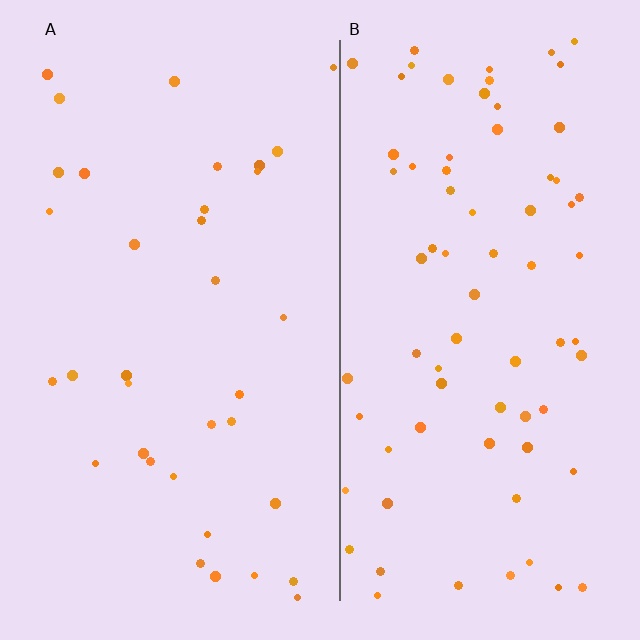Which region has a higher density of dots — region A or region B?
B (the right).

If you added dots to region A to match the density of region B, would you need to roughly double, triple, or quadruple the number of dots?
Approximately double.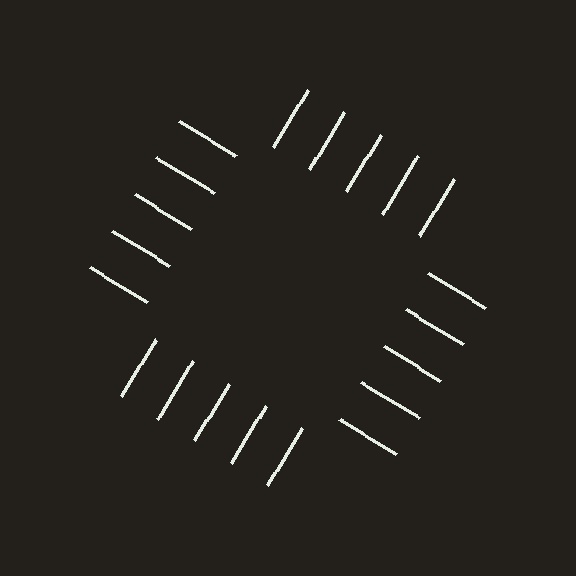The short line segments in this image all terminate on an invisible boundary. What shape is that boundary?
An illusory square — the line segments terminate on its edges but no continuous stroke is drawn.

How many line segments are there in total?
20 — 5 along each of the 4 edges.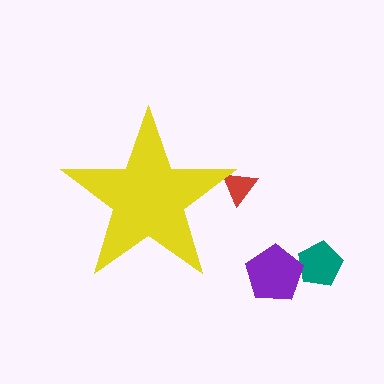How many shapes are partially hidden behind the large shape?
1 shape is partially hidden.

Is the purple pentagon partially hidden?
No, the purple pentagon is fully visible.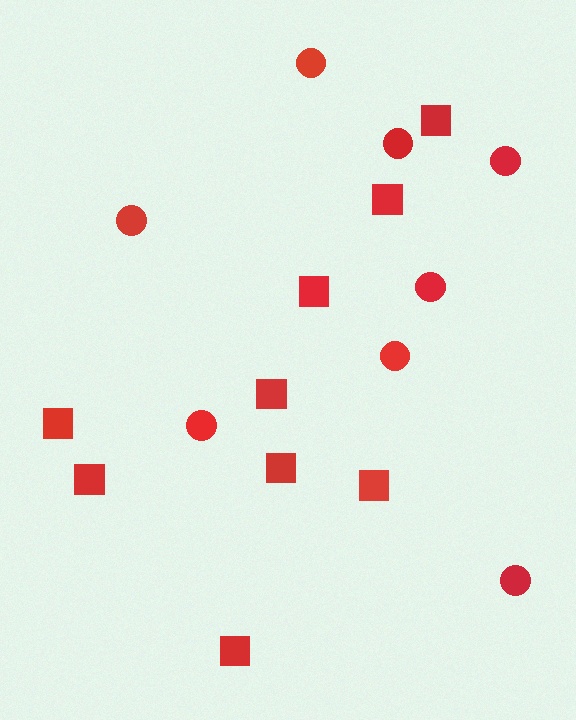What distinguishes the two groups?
There are 2 groups: one group of circles (8) and one group of squares (9).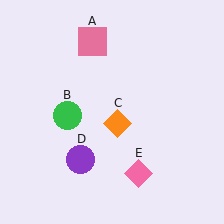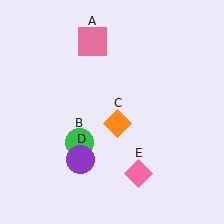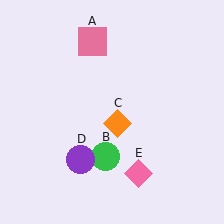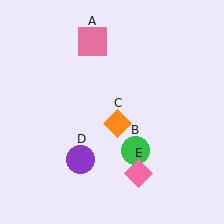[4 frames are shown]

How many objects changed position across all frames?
1 object changed position: green circle (object B).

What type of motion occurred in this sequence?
The green circle (object B) rotated counterclockwise around the center of the scene.